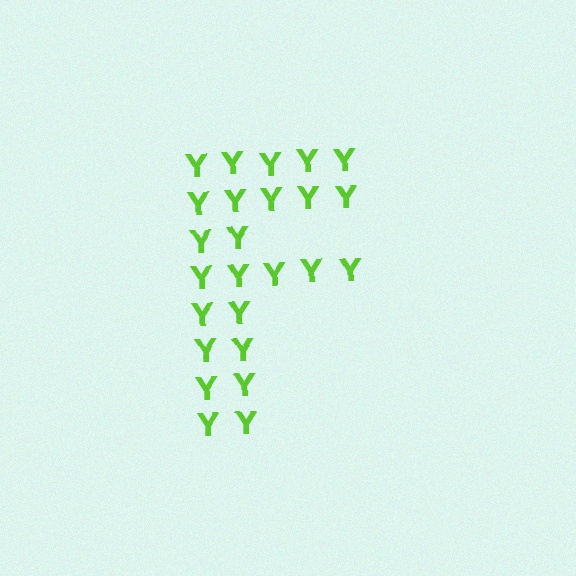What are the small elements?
The small elements are letter Y's.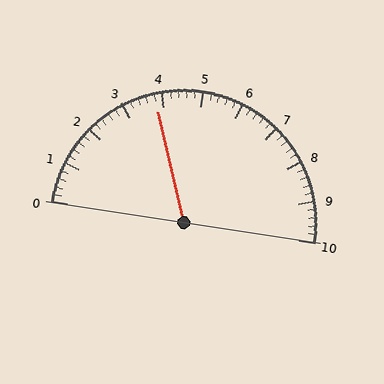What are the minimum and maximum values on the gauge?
The gauge ranges from 0 to 10.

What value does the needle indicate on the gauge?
The needle indicates approximately 3.8.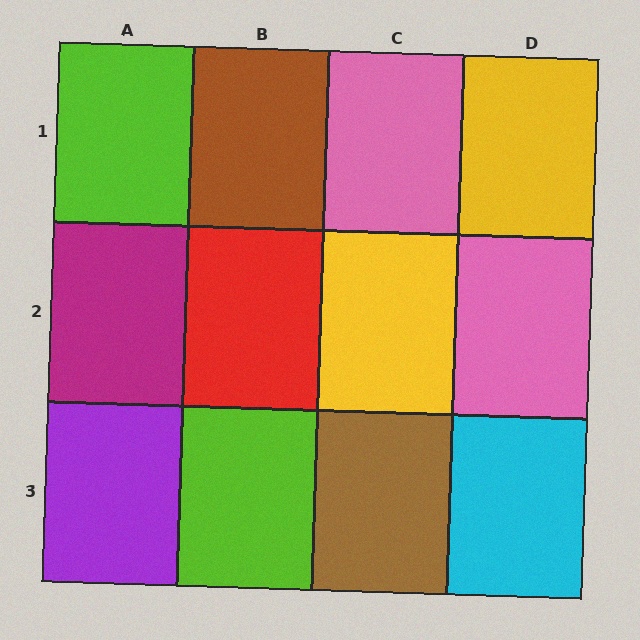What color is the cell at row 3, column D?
Cyan.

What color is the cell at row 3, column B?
Lime.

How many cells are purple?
1 cell is purple.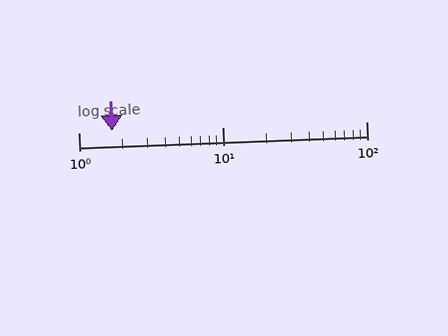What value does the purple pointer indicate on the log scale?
The pointer indicates approximately 1.7.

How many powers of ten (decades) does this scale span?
The scale spans 2 decades, from 1 to 100.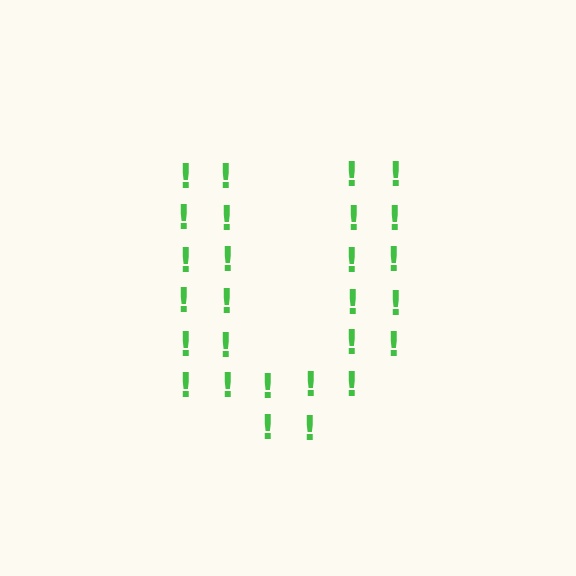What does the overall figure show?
The overall figure shows the letter U.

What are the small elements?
The small elements are exclamation marks.